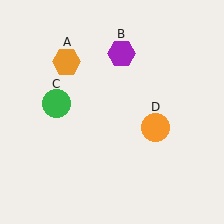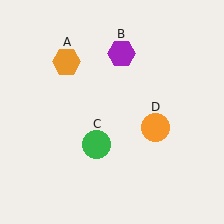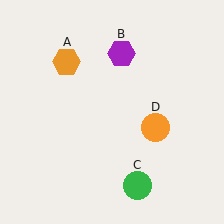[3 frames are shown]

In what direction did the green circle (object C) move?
The green circle (object C) moved down and to the right.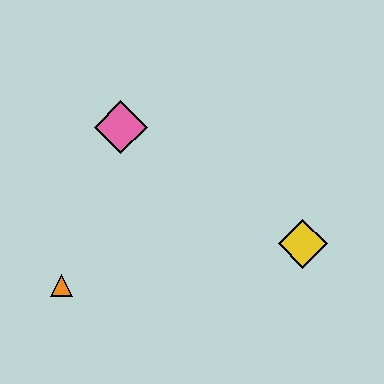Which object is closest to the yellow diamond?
The pink diamond is closest to the yellow diamond.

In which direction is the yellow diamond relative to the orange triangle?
The yellow diamond is to the right of the orange triangle.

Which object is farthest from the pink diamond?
The yellow diamond is farthest from the pink diamond.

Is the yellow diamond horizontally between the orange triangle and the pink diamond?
No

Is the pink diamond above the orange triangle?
Yes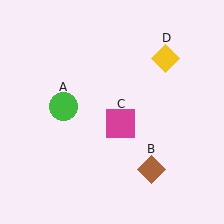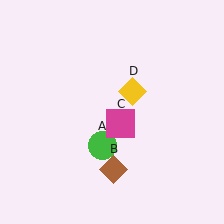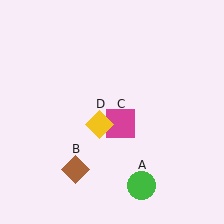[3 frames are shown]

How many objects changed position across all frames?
3 objects changed position: green circle (object A), brown diamond (object B), yellow diamond (object D).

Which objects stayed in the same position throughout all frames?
Magenta square (object C) remained stationary.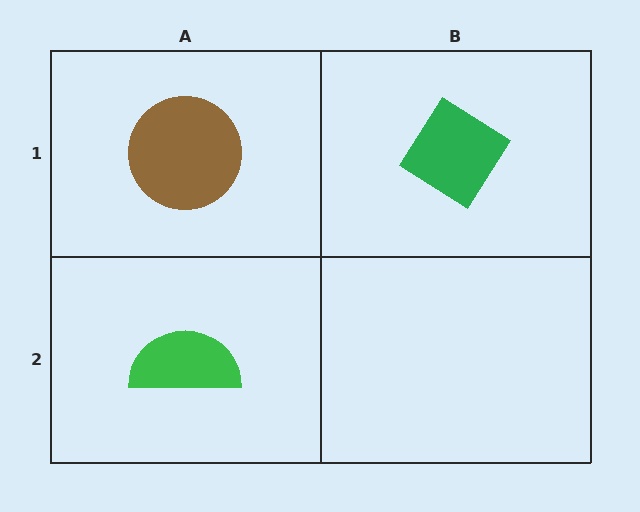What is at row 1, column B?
A green diamond.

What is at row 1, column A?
A brown circle.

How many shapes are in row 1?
2 shapes.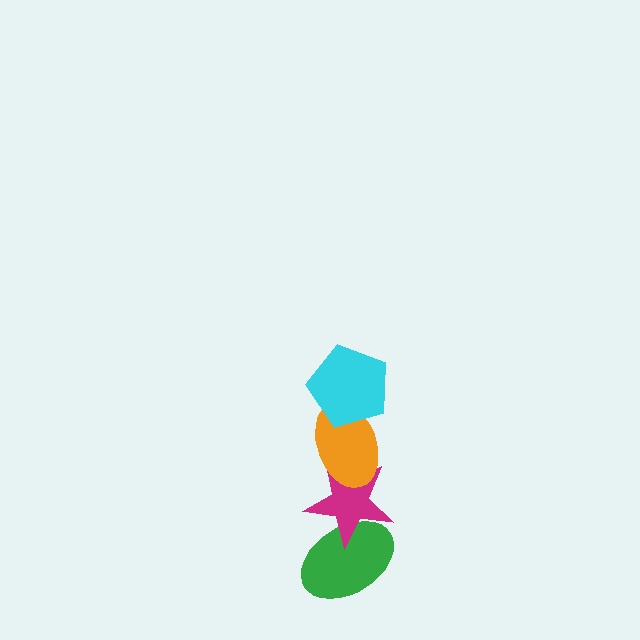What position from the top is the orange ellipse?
The orange ellipse is 2nd from the top.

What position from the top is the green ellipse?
The green ellipse is 4th from the top.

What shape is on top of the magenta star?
The orange ellipse is on top of the magenta star.